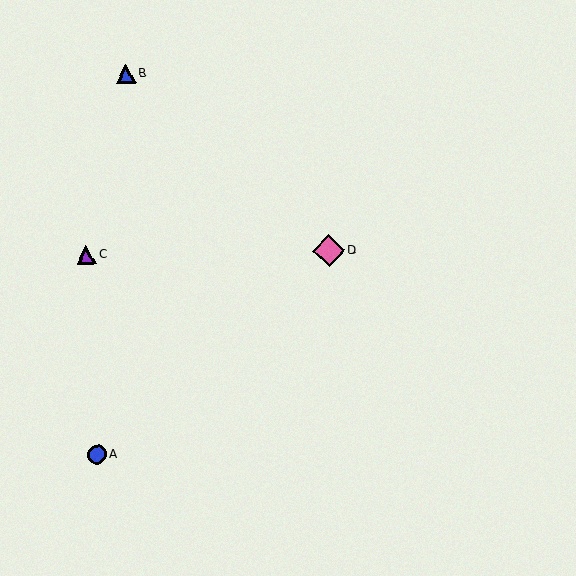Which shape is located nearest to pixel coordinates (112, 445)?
The blue circle (labeled A) at (97, 455) is nearest to that location.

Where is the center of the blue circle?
The center of the blue circle is at (97, 455).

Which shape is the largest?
The pink diamond (labeled D) is the largest.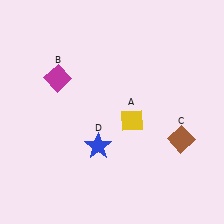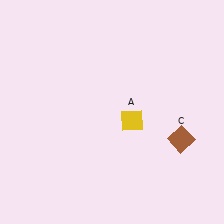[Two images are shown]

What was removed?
The blue star (D), the magenta diamond (B) were removed in Image 2.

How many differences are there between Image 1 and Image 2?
There are 2 differences between the two images.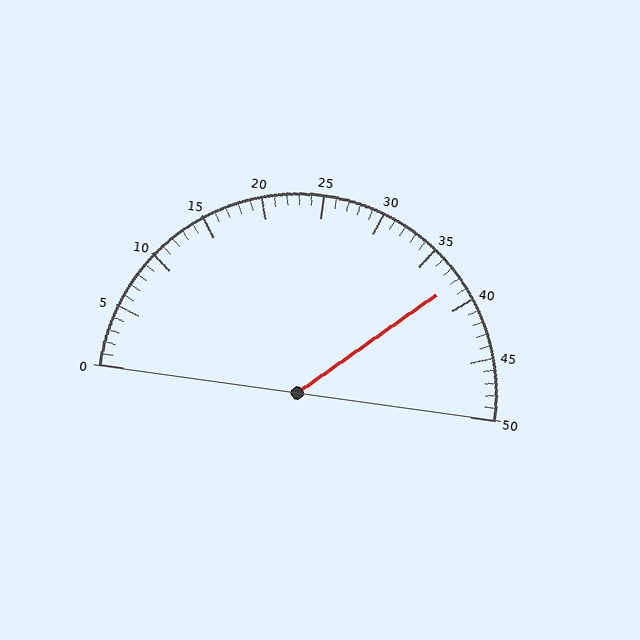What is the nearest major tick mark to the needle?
The nearest major tick mark is 40.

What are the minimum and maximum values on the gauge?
The gauge ranges from 0 to 50.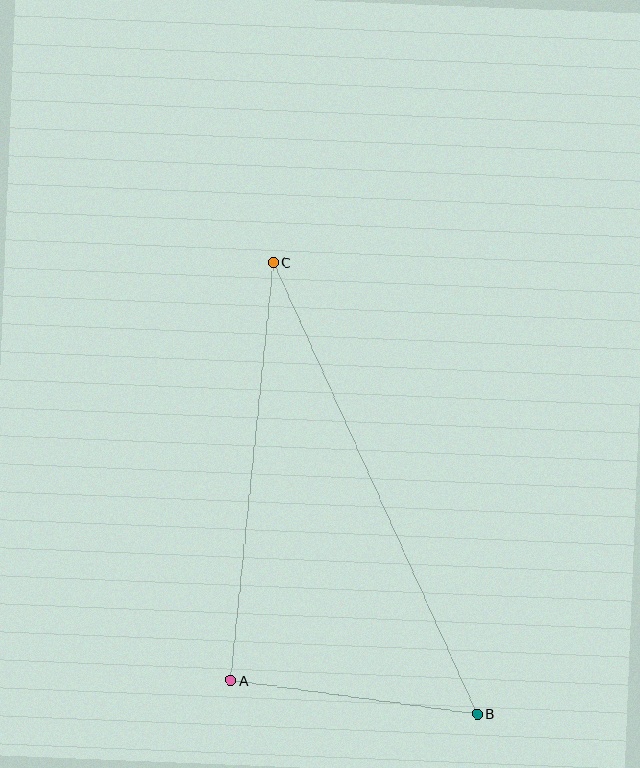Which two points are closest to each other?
Points A and B are closest to each other.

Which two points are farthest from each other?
Points B and C are farthest from each other.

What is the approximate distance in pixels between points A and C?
The distance between A and C is approximately 420 pixels.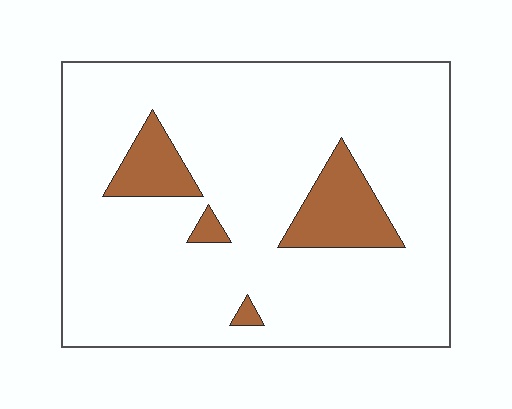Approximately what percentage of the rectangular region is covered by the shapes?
Approximately 10%.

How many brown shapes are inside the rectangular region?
4.